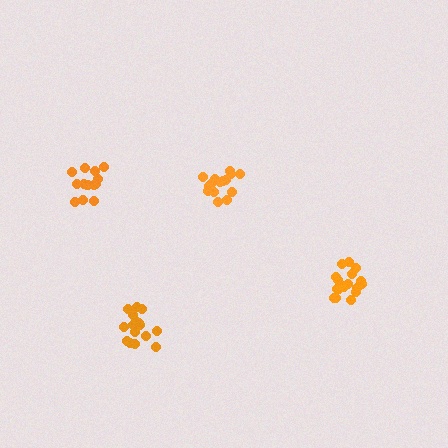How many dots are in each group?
Group 1: 16 dots, Group 2: 19 dots, Group 3: 18 dots, Group 4: 14 dots (67 total).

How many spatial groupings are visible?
There are 4 spatial groupings.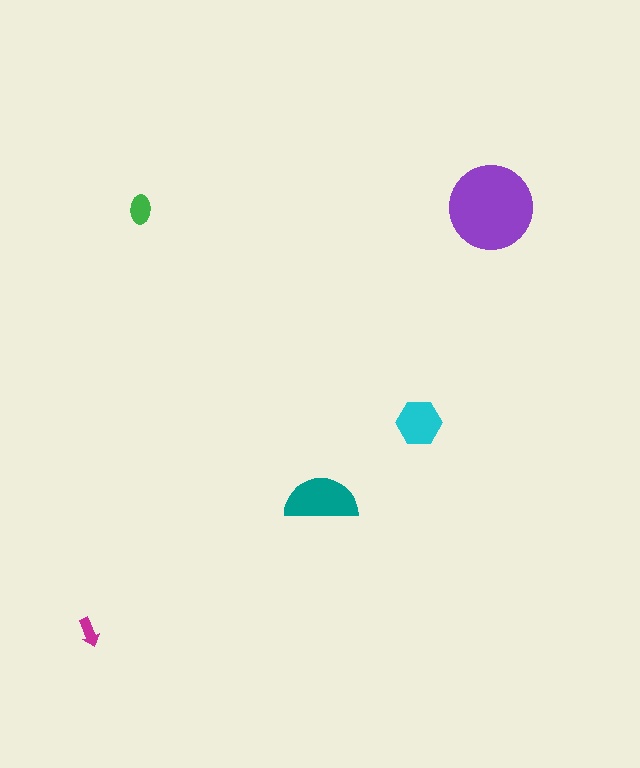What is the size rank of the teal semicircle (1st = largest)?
2nd.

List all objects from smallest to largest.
The magenta arrow, the green ellipse, the cyan hexagon, the teal semicircle, the purple circle.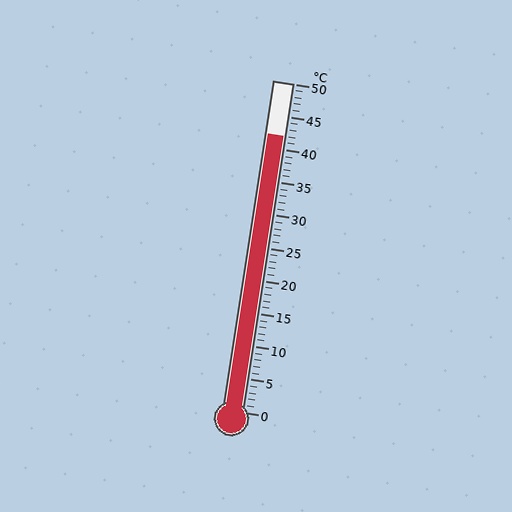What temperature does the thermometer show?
The thermometer shows approximately 42°C.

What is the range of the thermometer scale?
The thermometer scale ranges from 0°C to 50°C.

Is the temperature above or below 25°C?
The temperature is above 25°C.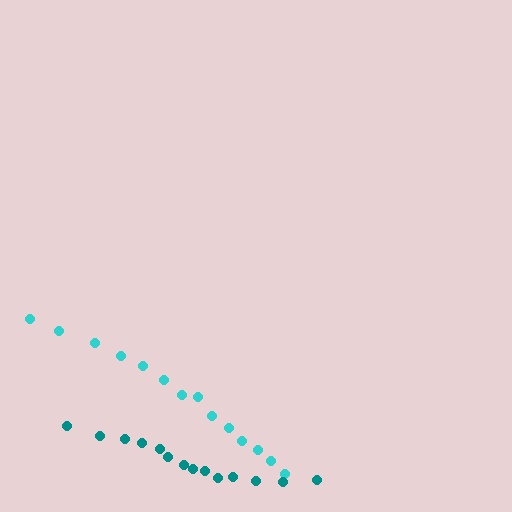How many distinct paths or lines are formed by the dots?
There are 2 distinct paths.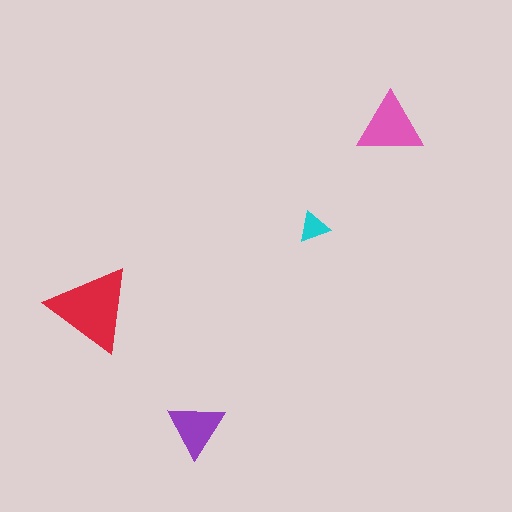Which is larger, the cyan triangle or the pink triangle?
The pink one.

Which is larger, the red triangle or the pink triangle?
The red one.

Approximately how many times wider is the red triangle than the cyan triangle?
About 2.5 times wider.